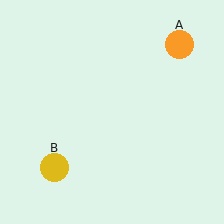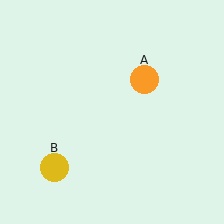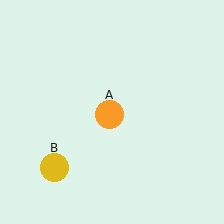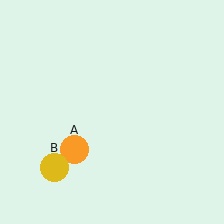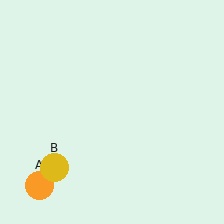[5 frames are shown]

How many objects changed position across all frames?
1 object changed position: orange circle (object A).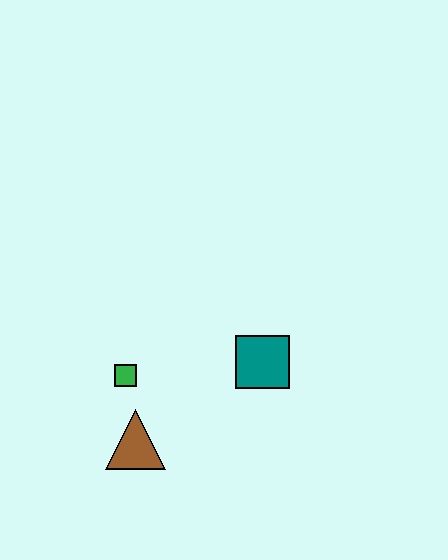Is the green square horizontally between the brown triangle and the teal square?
No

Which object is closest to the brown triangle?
The green square is closest to the brown triangle.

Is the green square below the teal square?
Yes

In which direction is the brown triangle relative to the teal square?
The brown triangle is to the left of the teal square.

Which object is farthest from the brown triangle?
The teal square is farthest from the brown triangle.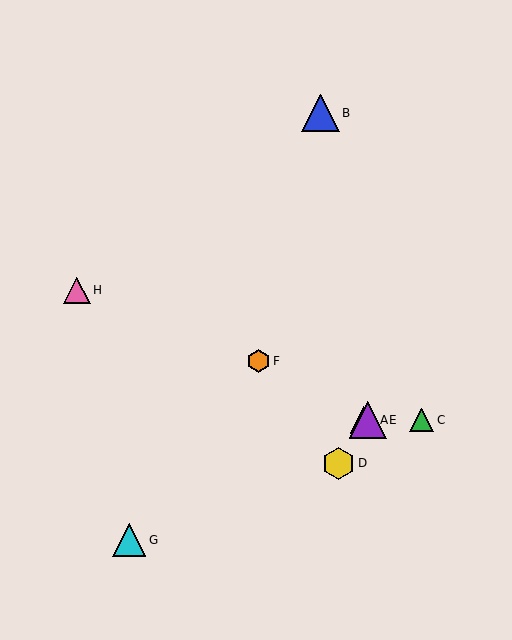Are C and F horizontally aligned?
No, C is at y≈420 and F is at y≈361.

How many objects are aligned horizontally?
3 objects (A, C, E) are aligned horizontally.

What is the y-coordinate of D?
Object D is at y≈463.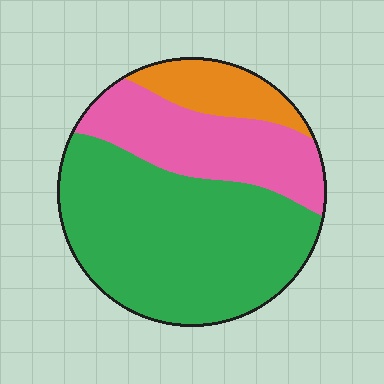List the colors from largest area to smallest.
From largest to smallest: green, pink, orange.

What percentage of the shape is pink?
Pink takes up about one quarter (1/4) of the shape.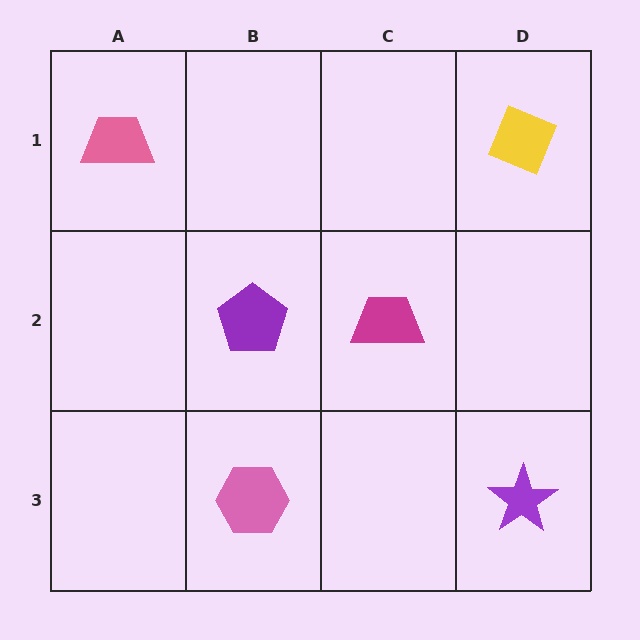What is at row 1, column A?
A pink trapezoid.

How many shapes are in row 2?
2 shapes.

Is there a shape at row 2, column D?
No, that cell is empty.